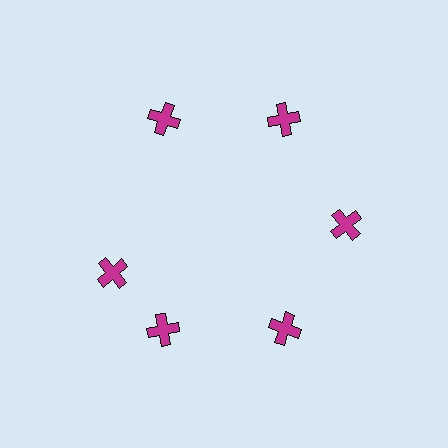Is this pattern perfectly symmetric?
No. The 6 magenta crosses are arranged in a ring, but one element near the 9 o'clock position is rotated out of alignment along the ring, breaking the 6-fold rotational symmetry.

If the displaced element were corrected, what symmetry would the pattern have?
It would have 6-fold rotational symmetry — the pattern would map onto itself every 60 degrees.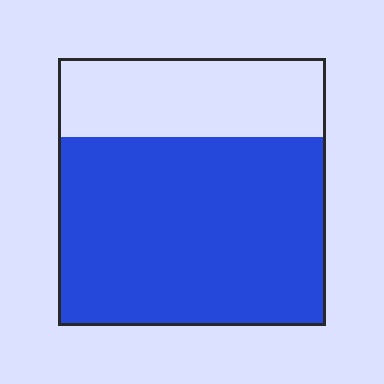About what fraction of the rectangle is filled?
About two thirds (2/3).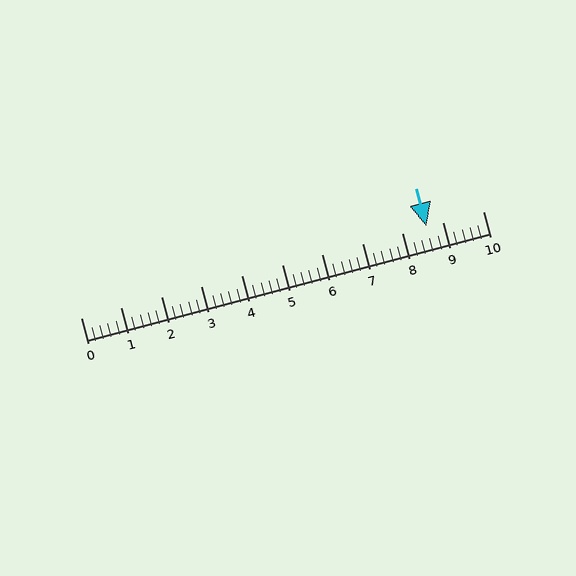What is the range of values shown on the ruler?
The ruler shows values from 0 to 10.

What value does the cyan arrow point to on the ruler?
The cyan arrow points to approximately 8.6.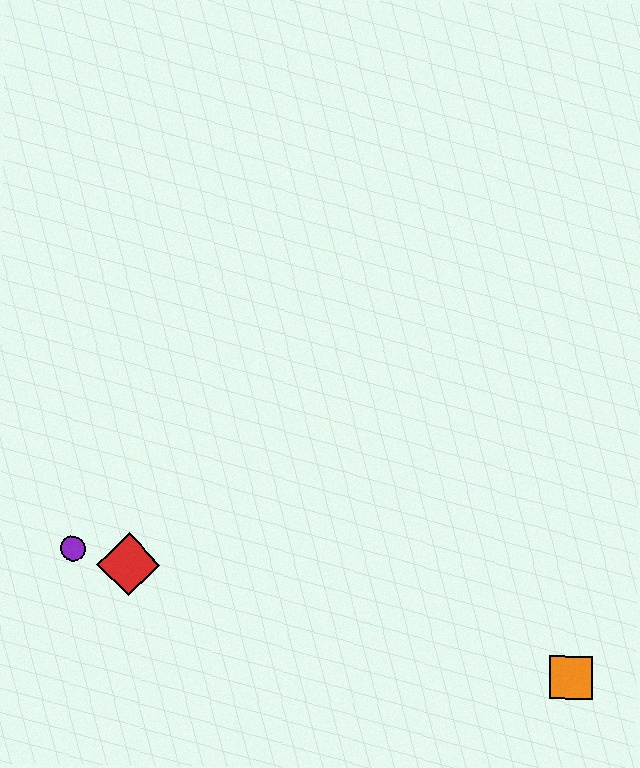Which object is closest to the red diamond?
The purple circle is closest to the red diamond.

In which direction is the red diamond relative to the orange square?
The red diamond is to the left of the orange square.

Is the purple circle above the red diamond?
Yes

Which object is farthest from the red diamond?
The orange square is farthest from the red diamond.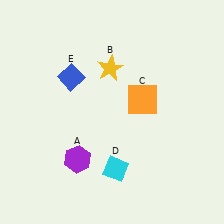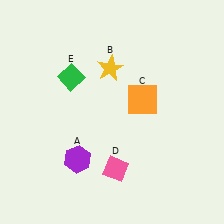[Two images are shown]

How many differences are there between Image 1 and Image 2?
There are 2 differences between the two images.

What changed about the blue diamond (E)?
In Image 1, E is blue. In Image 2, it changed to green.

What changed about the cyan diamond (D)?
In Image 1, D is cyan. In Image 2, it changed to pink.